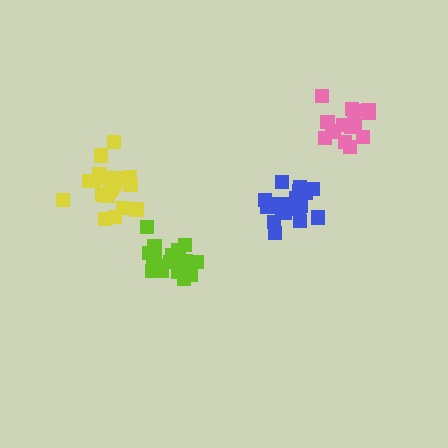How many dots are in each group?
Group 1: 21 dots, Group 2: 21 dots, Group 3: 20 dots, Group 4: 15 dots (77 total).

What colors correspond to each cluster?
The clusters are colored: blue, lime, yellow, pink.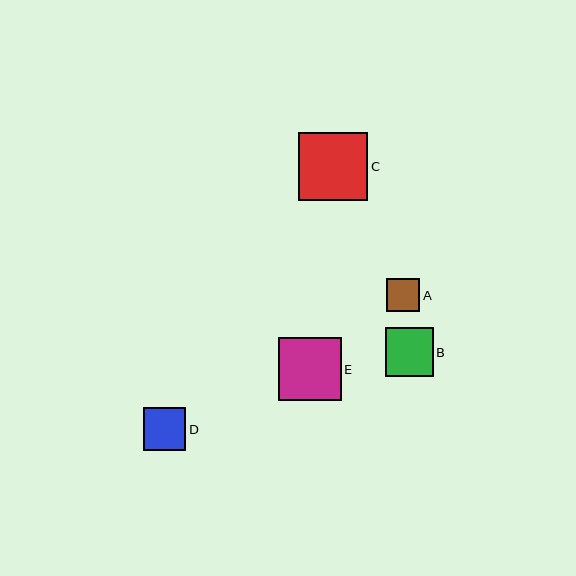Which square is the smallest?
Square A is the smallest with a size of approximately 33 pixels.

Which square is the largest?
Square C is the largest with a size of approximately 69 pixels.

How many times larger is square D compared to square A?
Square D is approximately 1.3 times the size of square A.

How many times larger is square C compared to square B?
Square C is approximately 1.4 times the size of square B.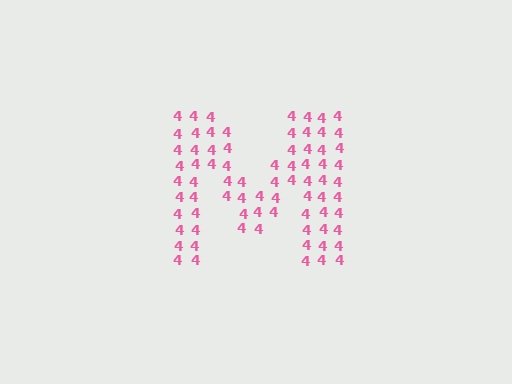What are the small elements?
The small elements are digit 4's.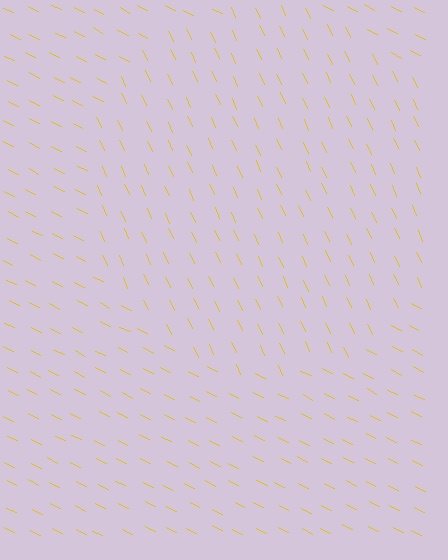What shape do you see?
I see a circle.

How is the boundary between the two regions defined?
The boundary is defined purely by a change in line orientation (approximately 38 degrees difference). All lines are the same color and thickness.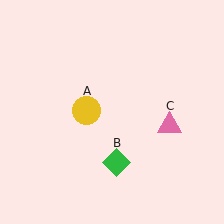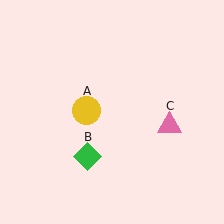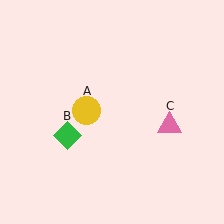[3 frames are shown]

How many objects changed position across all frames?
1 object changed position: green diamond (object B).